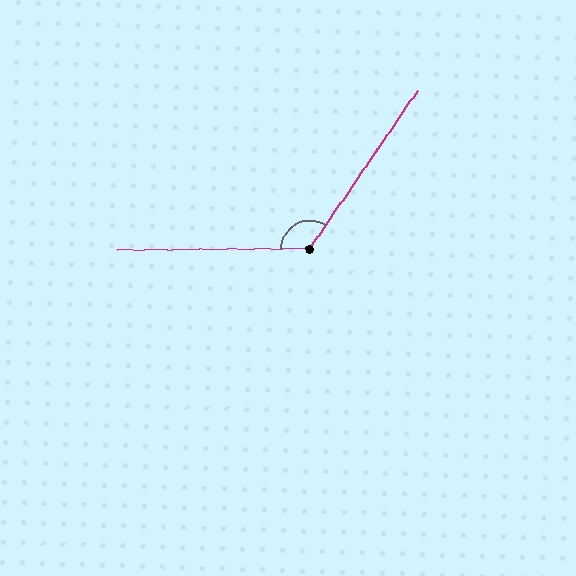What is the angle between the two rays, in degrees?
Approximately 125 degrees.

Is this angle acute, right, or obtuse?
It is obtuse.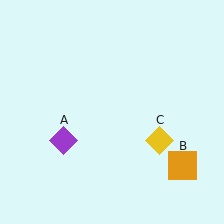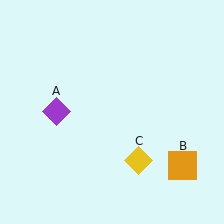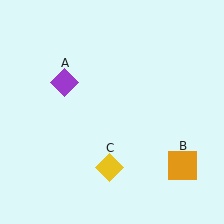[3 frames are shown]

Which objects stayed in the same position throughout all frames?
Orange square (object B) remained stationary.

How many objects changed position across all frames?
2 objects changed position: purple diamond (object A), yellow diamond (object C).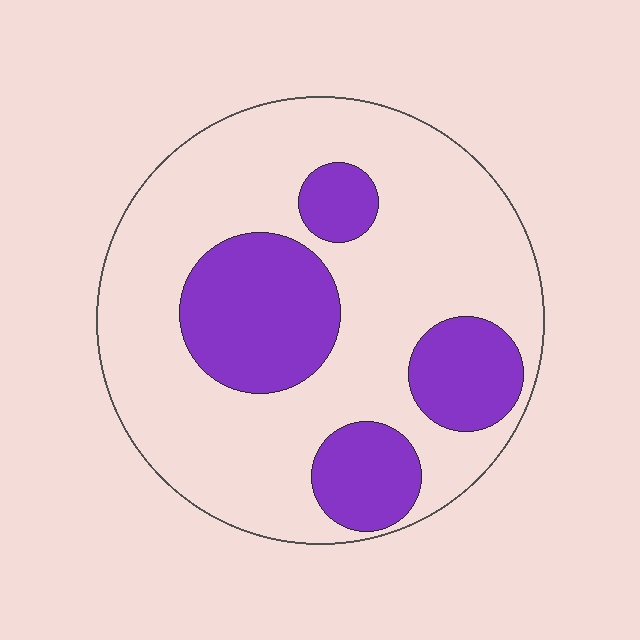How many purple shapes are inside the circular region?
4.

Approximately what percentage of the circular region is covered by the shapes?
Approximately 30%.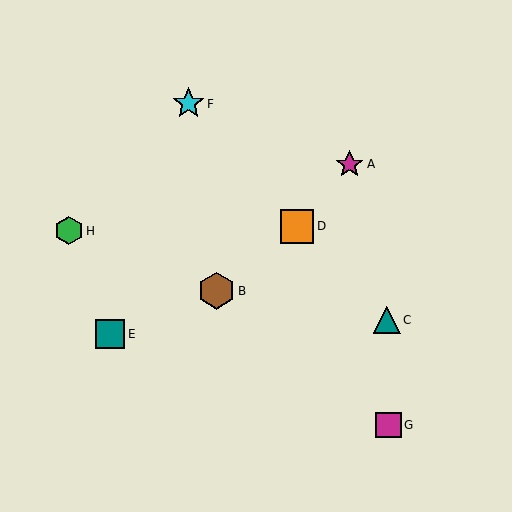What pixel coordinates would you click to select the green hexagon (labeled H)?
Click at (69, 231) to select the green hexagon H.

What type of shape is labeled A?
Shape A is a magenta star.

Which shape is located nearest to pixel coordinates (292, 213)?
The orange square (labeled D) at (297, 226) is nearest to that location.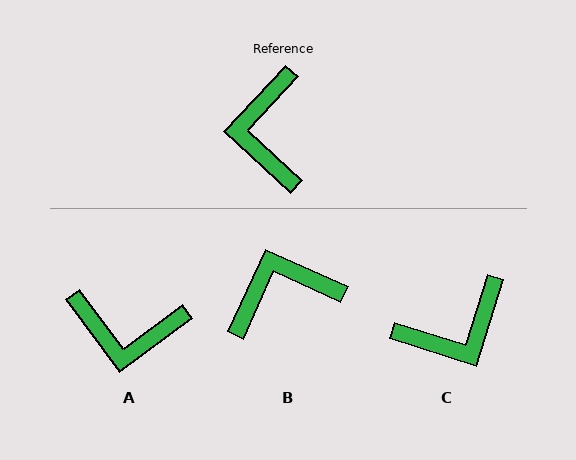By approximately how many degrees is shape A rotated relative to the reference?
Approximately 79 degrees counter-clockwise.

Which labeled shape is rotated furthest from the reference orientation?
C, about 115 degrees away.